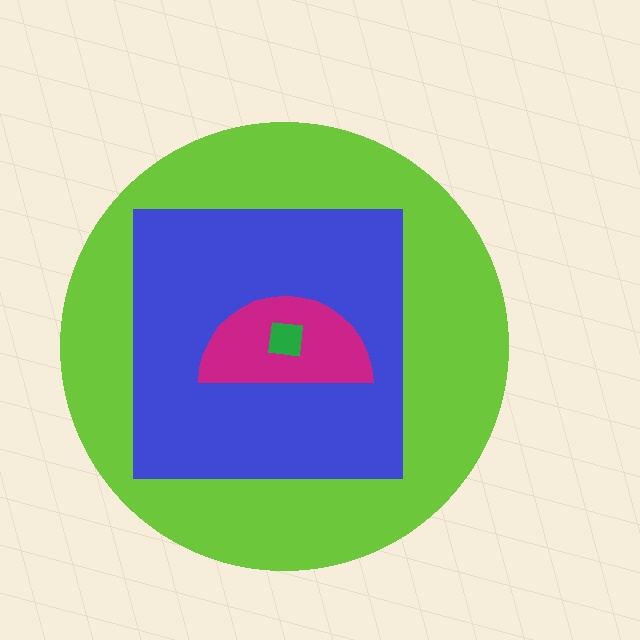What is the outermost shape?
The lime circle.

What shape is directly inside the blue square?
The magenta semicircle.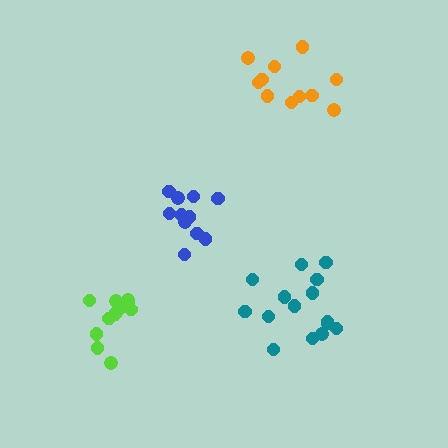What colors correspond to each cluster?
The clusters are colored: teal, lime, blue, orange.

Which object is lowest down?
The lime cluster is bottommost.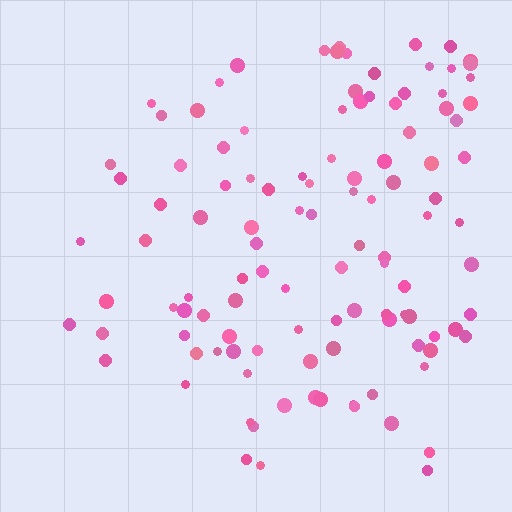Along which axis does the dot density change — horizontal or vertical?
Horizontal.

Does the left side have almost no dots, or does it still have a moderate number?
Still a moderate number, just noticeably fewer than the right.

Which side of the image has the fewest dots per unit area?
The left.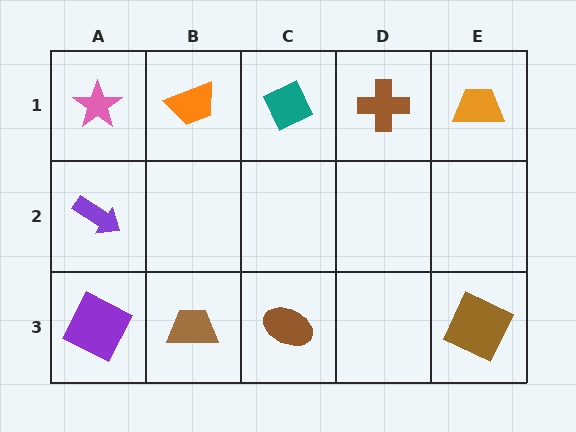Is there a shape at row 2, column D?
No, that cell is empty.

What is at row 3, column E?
A brown square.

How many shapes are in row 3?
4 shapes.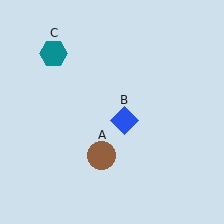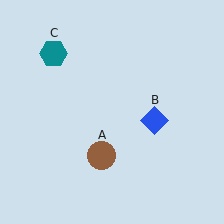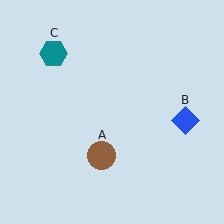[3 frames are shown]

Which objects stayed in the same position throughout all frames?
Brown circle (object A) and teal hexagon (object C) remained stationary.